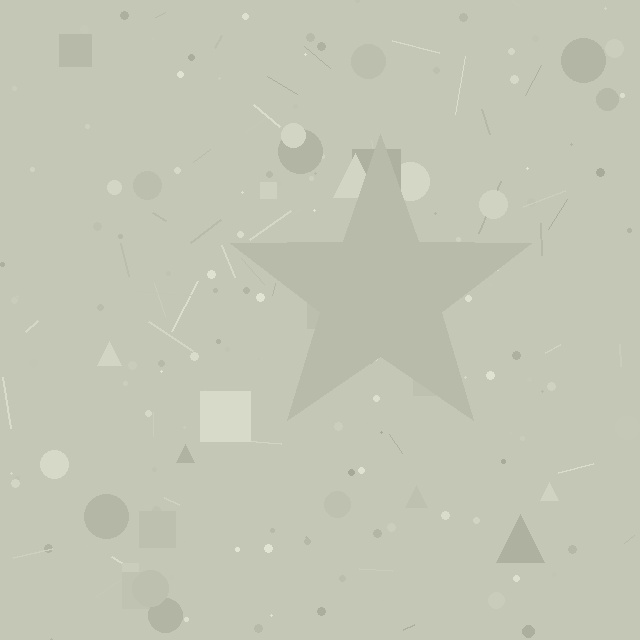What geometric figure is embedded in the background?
A star is embedded in the background.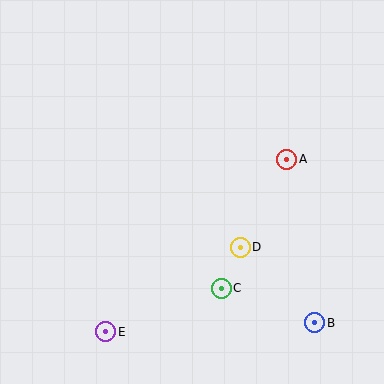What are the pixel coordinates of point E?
Point E is at (106, 332).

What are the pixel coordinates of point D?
Point D is at (240, 247).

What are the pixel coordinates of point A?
Point A is at (287, 159).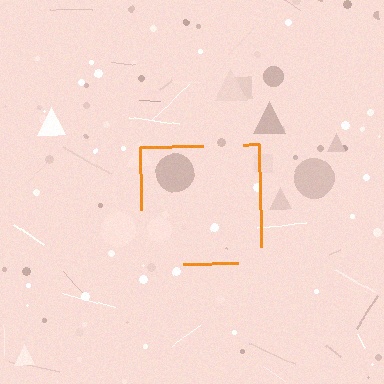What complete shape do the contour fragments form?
The contour fragments form a square.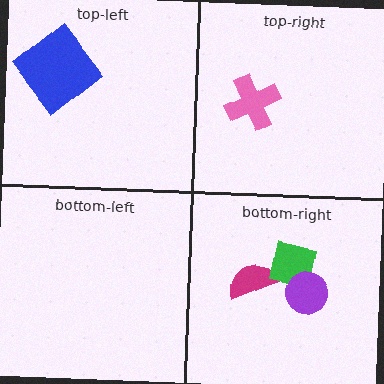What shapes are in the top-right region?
The pink cross.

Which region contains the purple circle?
The bottom-right region.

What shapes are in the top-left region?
The blue diamond.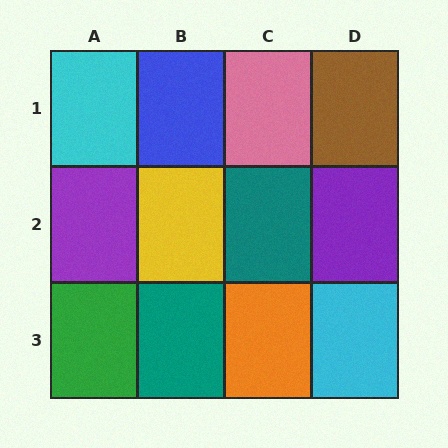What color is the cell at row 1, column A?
Cyan.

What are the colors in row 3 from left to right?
Green, teal, orange, cyan.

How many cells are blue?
1 cell is blue.